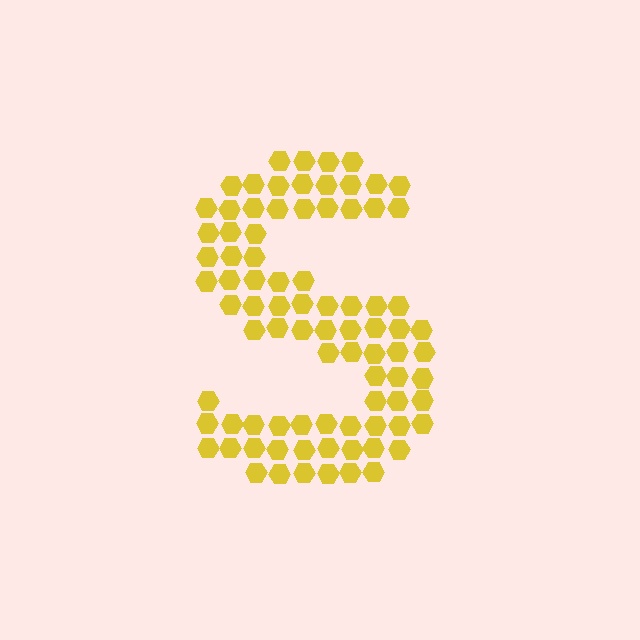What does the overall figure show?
The overall figure shows the letter S.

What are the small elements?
The small elements are hexagons.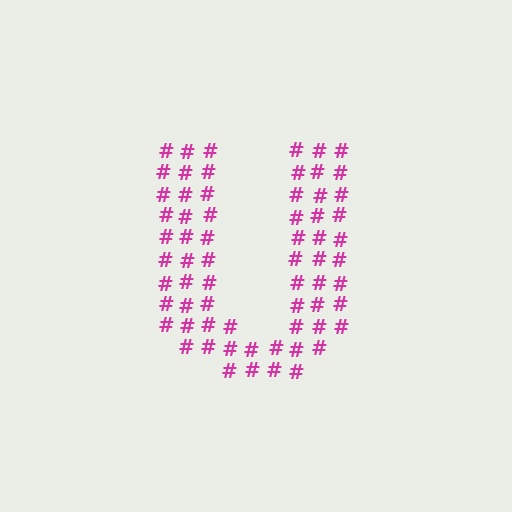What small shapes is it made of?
It is made of small hash symbols.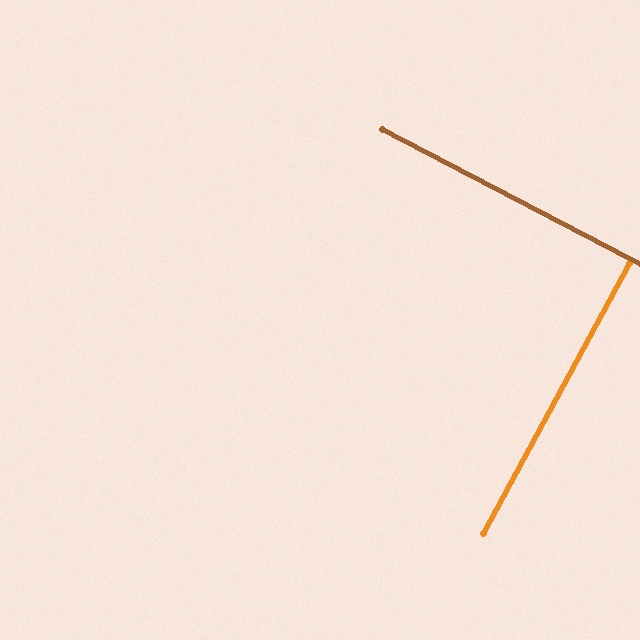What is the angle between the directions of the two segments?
Approximately 89 degrees.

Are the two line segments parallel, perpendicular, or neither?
Perpendicular — they meet at approximately 89°.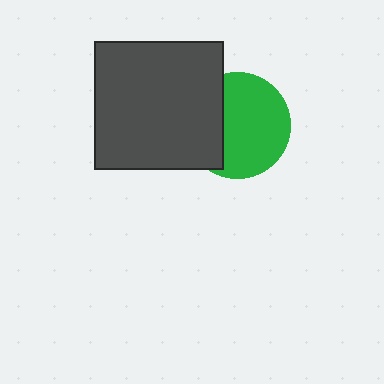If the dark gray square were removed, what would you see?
You would see the complete green circle.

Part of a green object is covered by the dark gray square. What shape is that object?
It is a circle.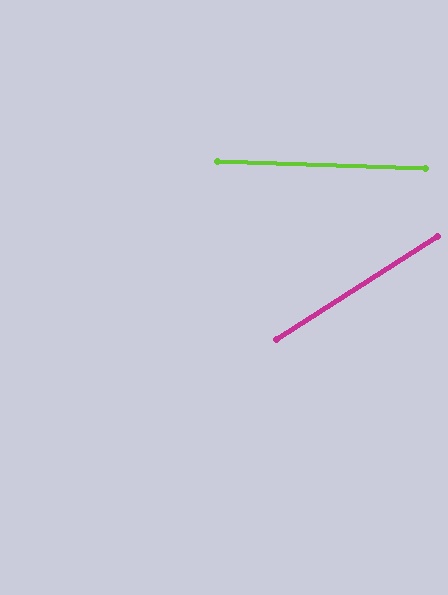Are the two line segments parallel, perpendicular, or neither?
Neither parallel nor perpendicular — they differ by about 35°.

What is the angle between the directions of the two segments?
Approximately 35 degrees.